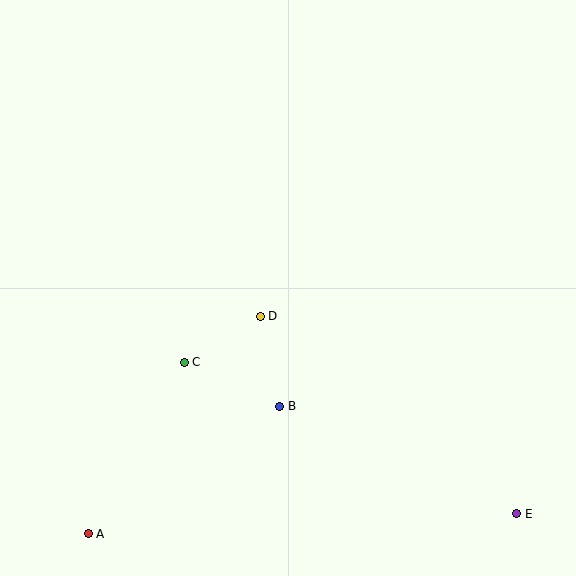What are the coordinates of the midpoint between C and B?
The midpoint between C and B is at (232, 384).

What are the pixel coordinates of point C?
Point C is at (184, 362).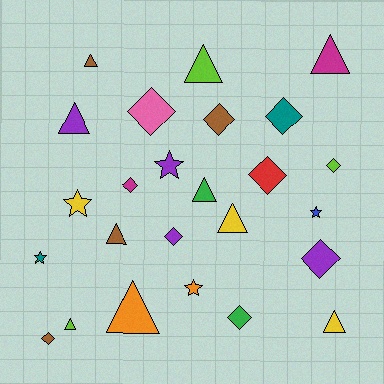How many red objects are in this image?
There is 1 red object.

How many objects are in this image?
There are 25 objects.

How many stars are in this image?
There are 5 stars.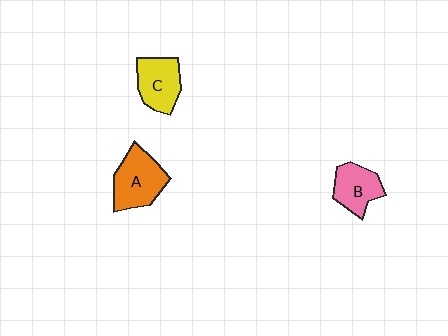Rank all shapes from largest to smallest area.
From largest to smallest: A (orange), C (yellow), B (pink).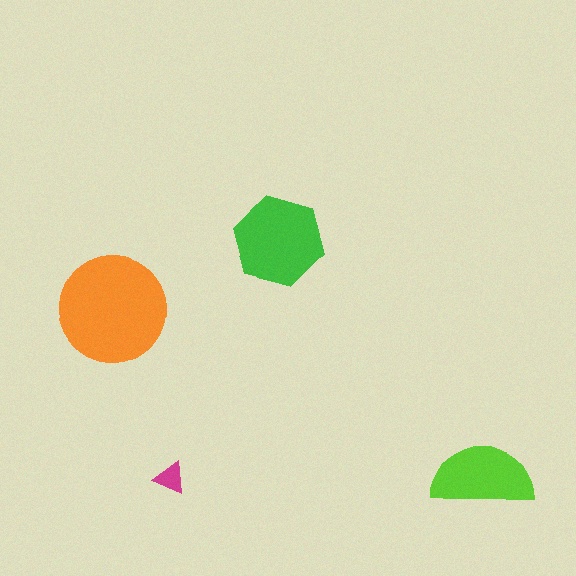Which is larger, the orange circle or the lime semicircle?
The orange circle.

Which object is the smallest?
The magenta triangle.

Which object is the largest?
The orange circle.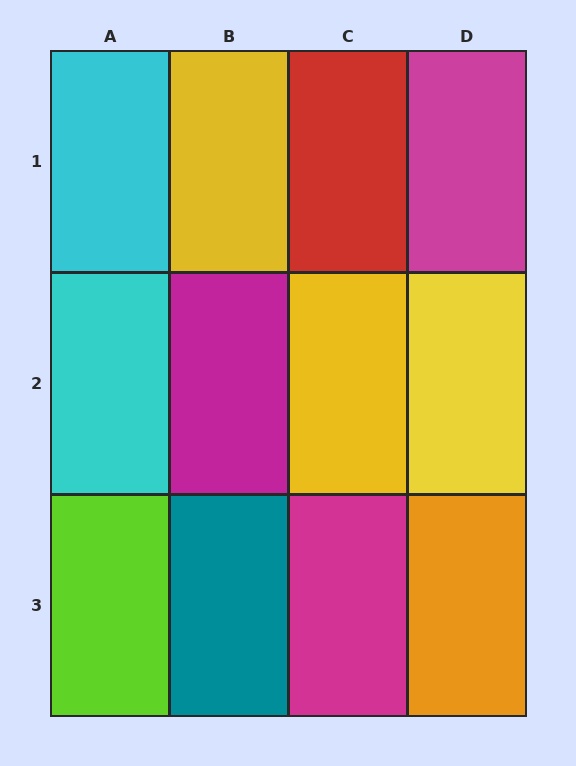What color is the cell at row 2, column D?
Yellow.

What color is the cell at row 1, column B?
Yellow.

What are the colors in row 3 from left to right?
Lime, teal, magenta, orange.